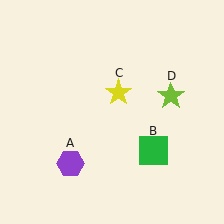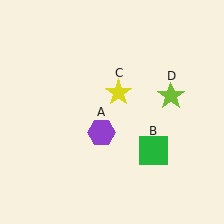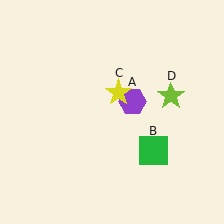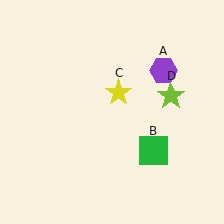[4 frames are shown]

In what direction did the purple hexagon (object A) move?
The purple hexagon (object A) moved up and to the right.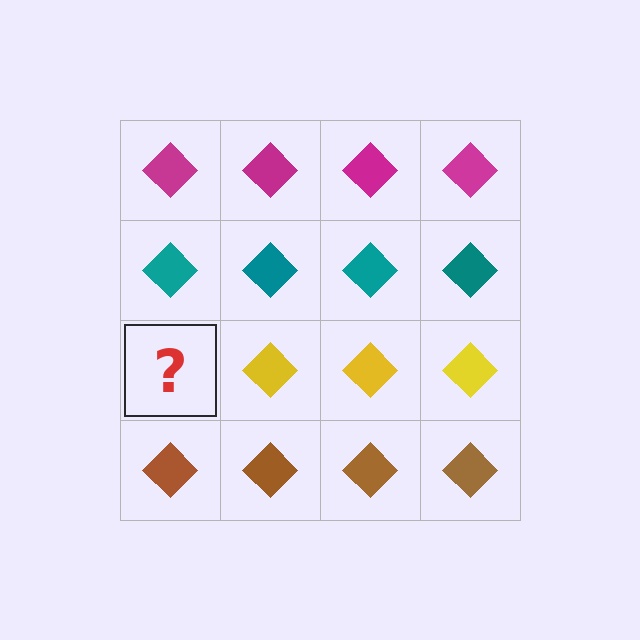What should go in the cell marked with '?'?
The missing cell should contain a yellow diamond.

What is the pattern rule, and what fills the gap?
The rule is that each row has a consistent color. The gap should be filled with a yellow diamond.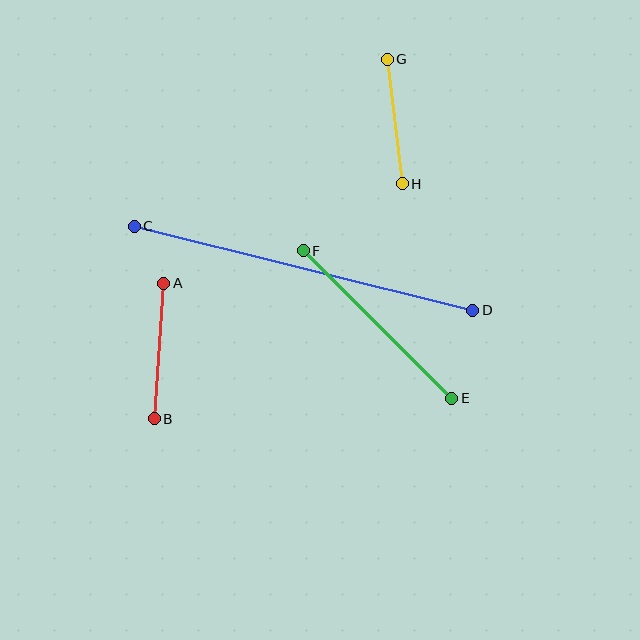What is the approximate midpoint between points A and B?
The midpoint is at approximately (159, 351) pixels.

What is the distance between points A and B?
The distance is approximately 136 pixels.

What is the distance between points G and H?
The distance is approximately 125 pixels.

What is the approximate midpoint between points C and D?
The midpoint is at approximately (304, 268) pixels.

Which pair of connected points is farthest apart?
Points C and D are farthest apart.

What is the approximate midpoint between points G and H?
The midpoint is at approximately (395, 122) pixels.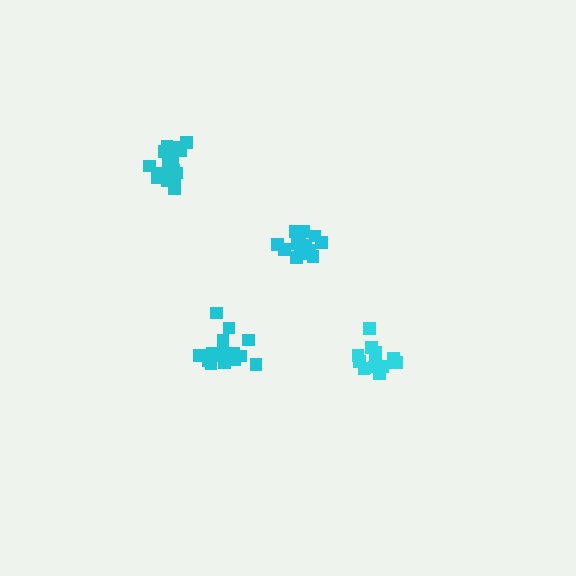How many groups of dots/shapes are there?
There are 4 groups.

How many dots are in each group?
Group 1: 18 dots, Group 2: 17 dots, Group 3: 15 dots, Group 4: 17 dots (67 total).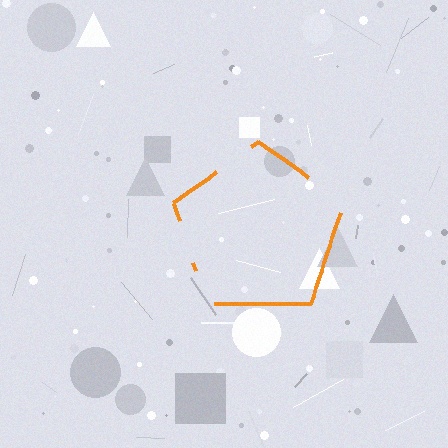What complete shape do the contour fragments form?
The contour fragments form a pentagon.